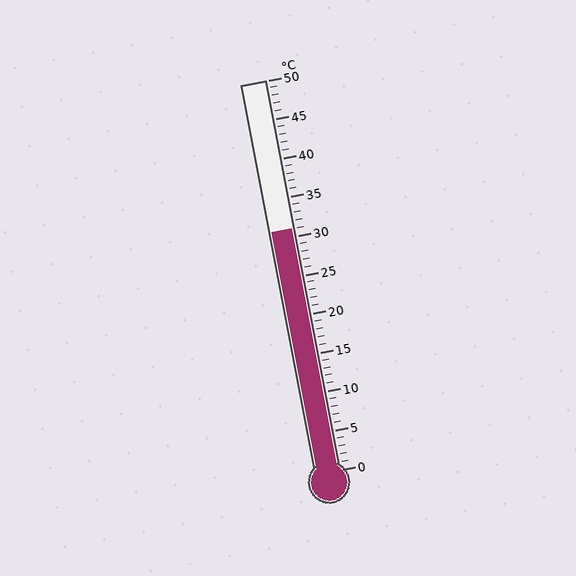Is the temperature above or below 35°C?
The temperature is below 35°C.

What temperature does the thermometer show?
The thermometer shows approximately 31°C.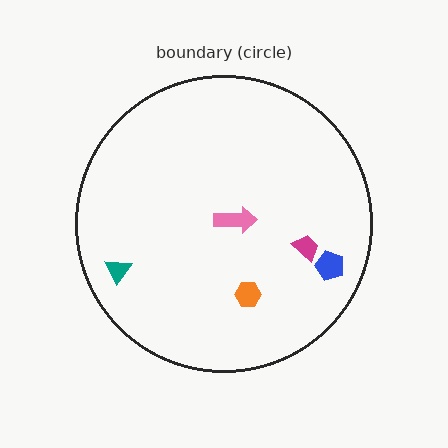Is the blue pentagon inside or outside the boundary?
Inside.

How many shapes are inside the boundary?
5 inside, 0 outside.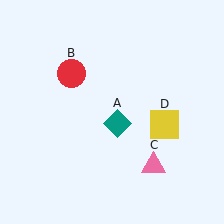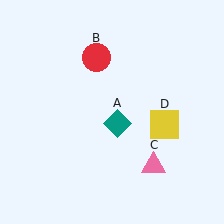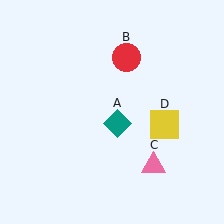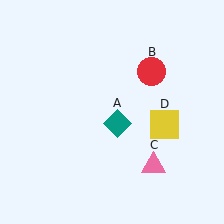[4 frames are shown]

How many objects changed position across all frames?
1 object changed position: red circle (object B).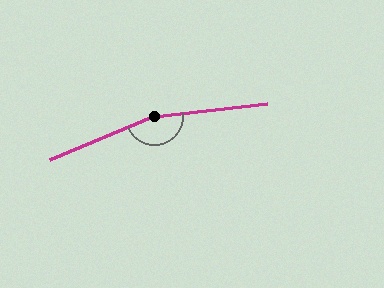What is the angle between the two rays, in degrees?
Approximately 164 degrees.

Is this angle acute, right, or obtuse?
It is obtuse.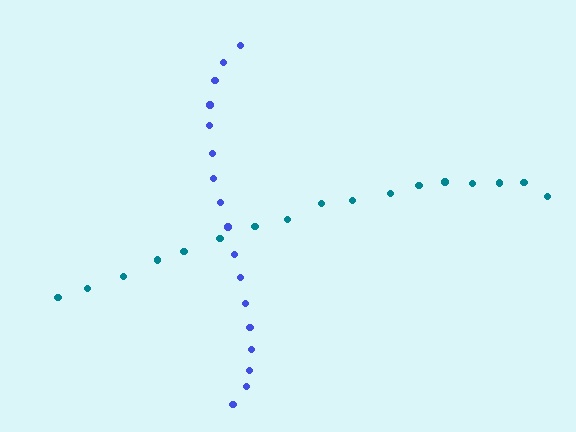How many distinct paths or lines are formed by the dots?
There are 2 distinct paths.